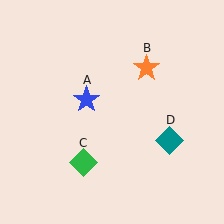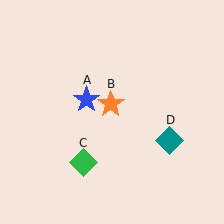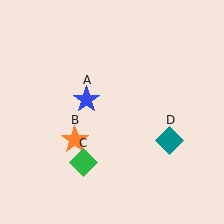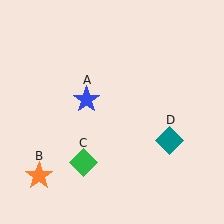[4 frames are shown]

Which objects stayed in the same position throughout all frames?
Blue star (object A) and green diamond (object C) and teal diamond (object D) remained stationary.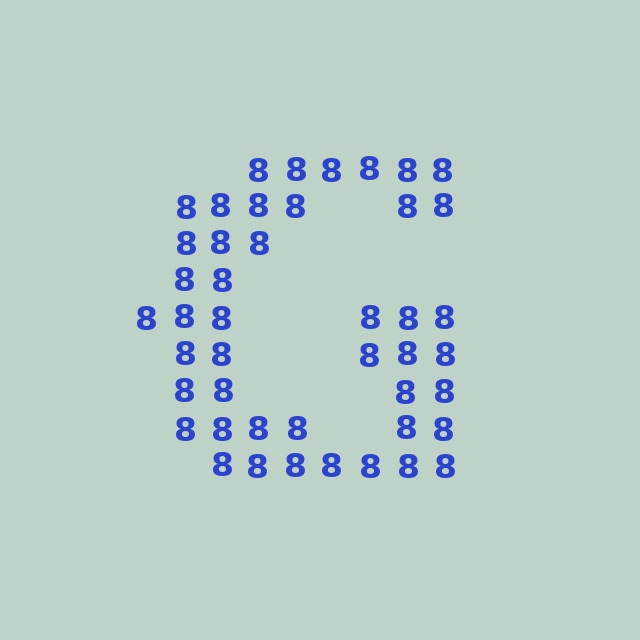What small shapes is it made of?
It is made of small digit 8's.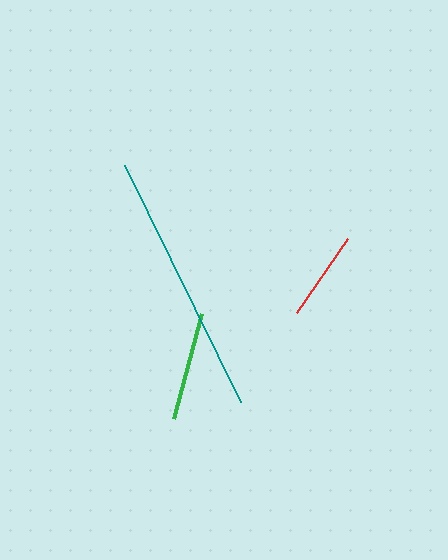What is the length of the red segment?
The red segment is approximately 89 pixels long.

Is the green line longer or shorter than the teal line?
The teal line is longer than the green line.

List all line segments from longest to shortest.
From longest to shortest: teal, green, red.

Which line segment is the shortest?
The red line is the shortest at approximately 89 pixels.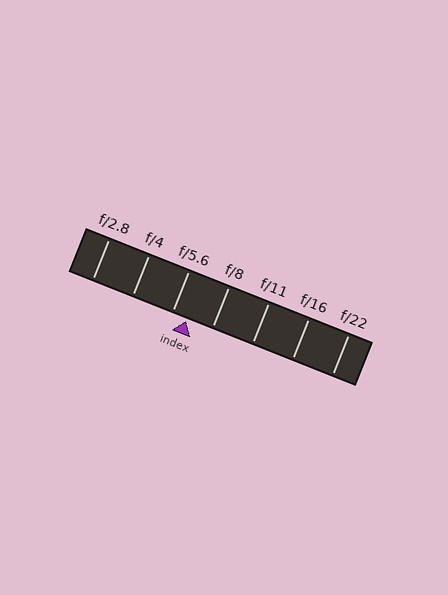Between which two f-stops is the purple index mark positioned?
The index mark is between f/5.6 and f/8.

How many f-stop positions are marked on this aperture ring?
There are 7 f-stop positions marked.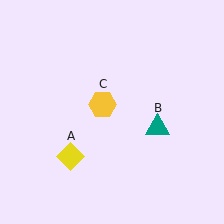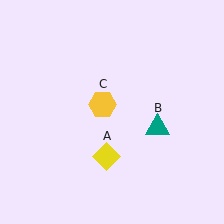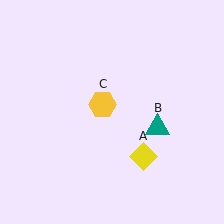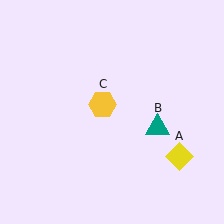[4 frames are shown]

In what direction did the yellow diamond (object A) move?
The yellow diamond (object A) moved right.